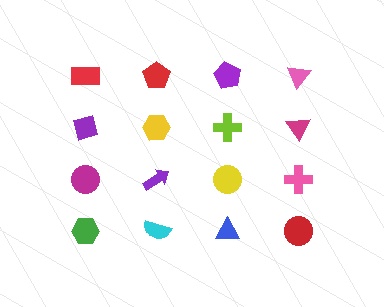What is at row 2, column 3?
A lime cross.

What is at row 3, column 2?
A purple arrow.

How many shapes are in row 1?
4 shapes.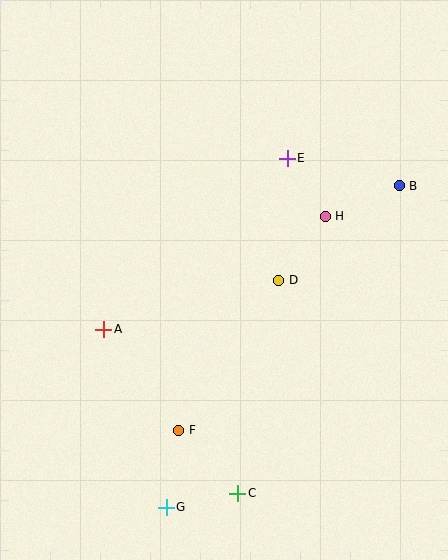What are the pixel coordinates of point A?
Point A is at (104, 329).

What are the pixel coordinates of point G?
Point G is at (166, 507).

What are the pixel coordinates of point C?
Point C is at (238, 493).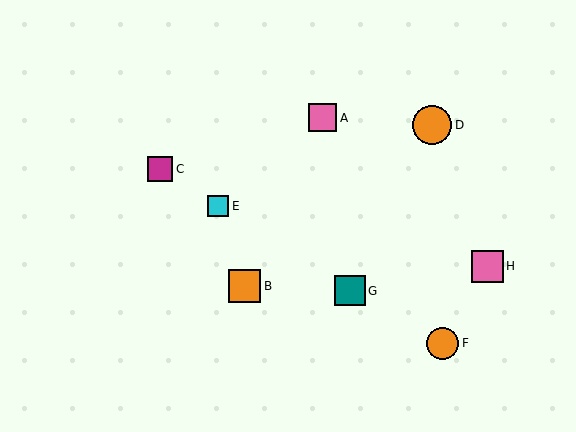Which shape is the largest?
The orange circle (labeled D) is the largest.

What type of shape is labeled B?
Shape B is an orange square.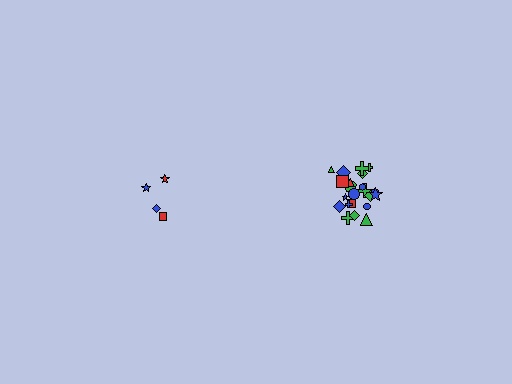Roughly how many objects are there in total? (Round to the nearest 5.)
Roughly 25 objects in total.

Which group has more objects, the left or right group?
The right group.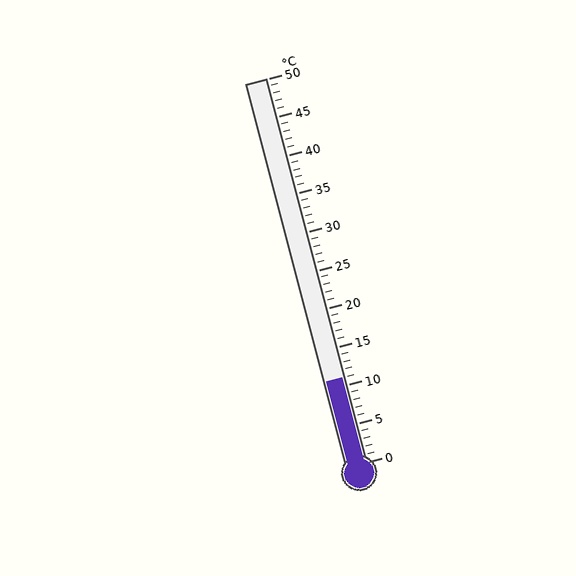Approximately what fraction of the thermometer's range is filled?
The thermometer is filled to approximately 20% of its range.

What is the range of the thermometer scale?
The thermometer scale ranges from 0°C to 50°C.